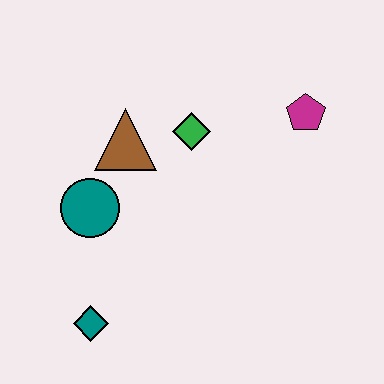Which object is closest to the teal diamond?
The teal circle is closest to the teal diamond.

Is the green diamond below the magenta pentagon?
Yes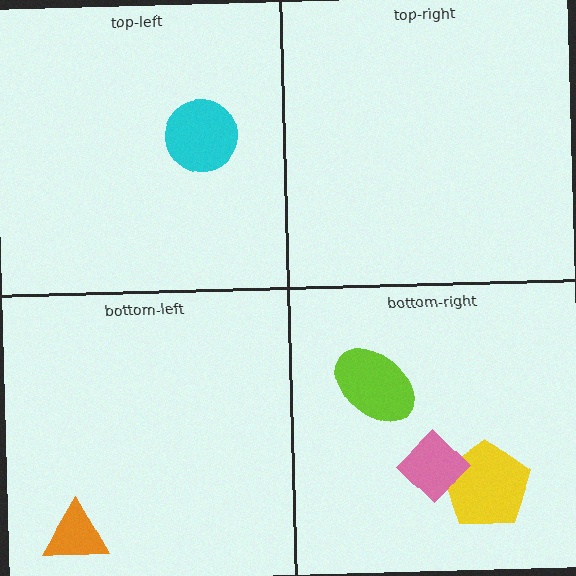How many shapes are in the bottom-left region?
1.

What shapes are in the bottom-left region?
The orange triangle.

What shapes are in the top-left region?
The cyan circle.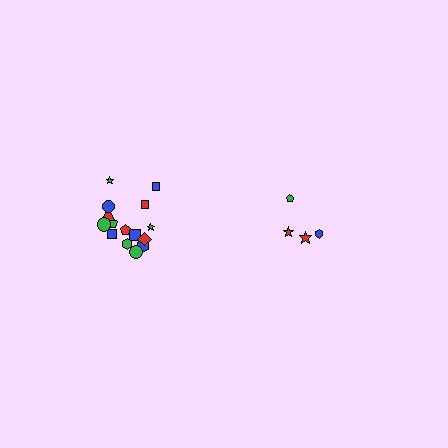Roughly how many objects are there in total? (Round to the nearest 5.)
Roughly 20 objects in total.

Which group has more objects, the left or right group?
The left group.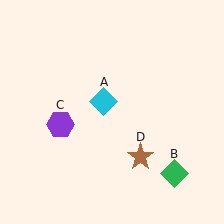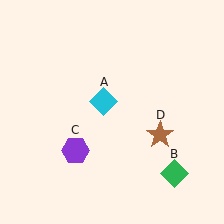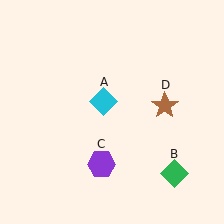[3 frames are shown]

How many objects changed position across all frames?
2 objects changed position: purple hexagon (object C), brown star (object D).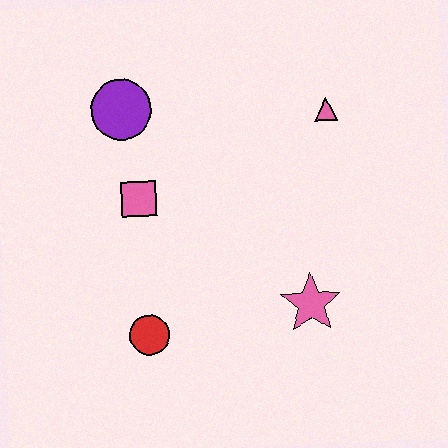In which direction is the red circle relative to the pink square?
The red circle is below the pink square.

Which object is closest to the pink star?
The red circle is closest to the pink star.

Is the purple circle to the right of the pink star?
No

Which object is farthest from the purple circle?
The pink star is farthest from the purple circle.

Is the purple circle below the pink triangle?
No